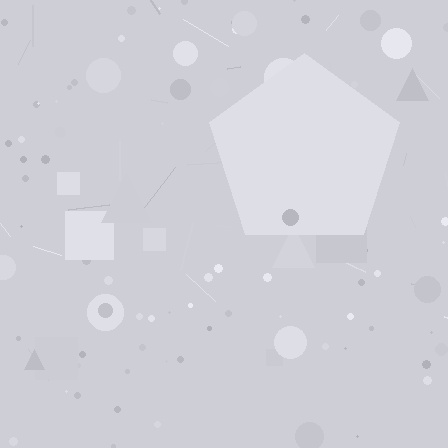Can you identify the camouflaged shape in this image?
The camouflaged shape is a pentagon.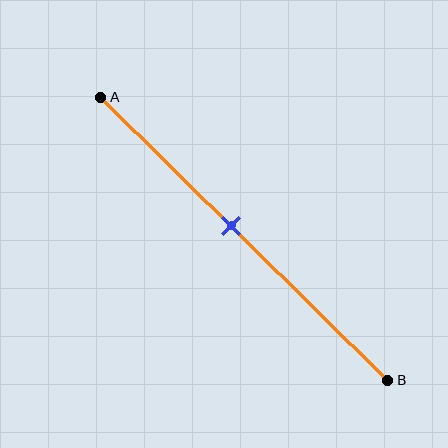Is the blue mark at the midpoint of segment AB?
No, the mark is at about 45% from A, not at the 50% midpoint.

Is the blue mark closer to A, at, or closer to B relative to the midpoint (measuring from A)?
The blue mark is closer to point A than the midpoint of segment AB.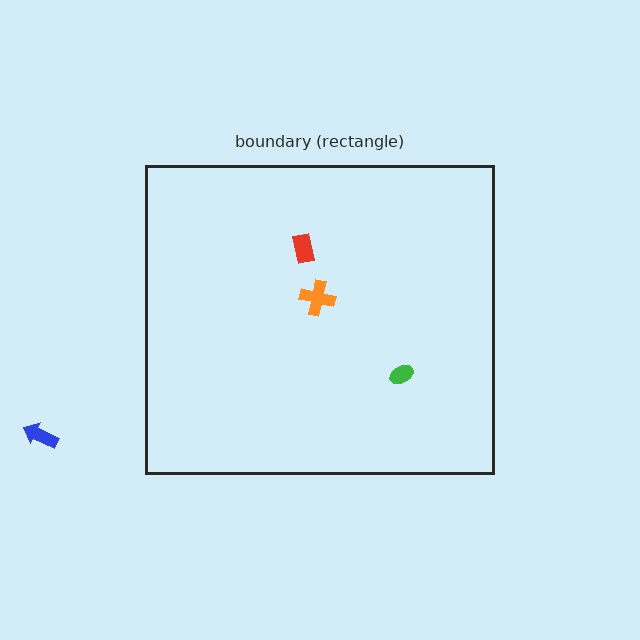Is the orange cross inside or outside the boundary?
Inside.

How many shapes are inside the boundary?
3 inside, 1 outside.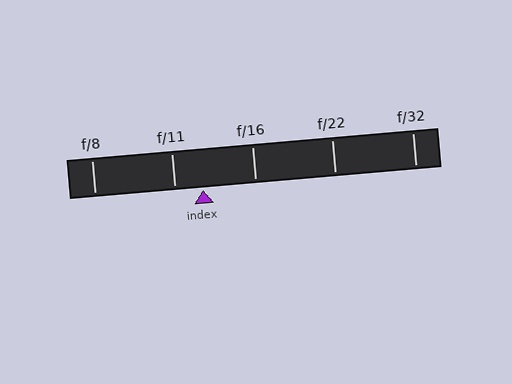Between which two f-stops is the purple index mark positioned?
The index mark is between f/11 and f/16.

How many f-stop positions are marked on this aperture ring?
There are 5 f-stop positions marked.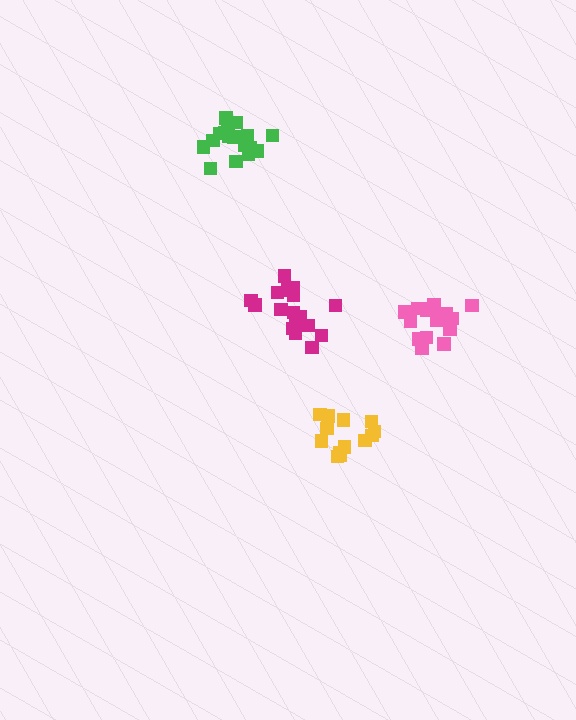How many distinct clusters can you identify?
There are 4 distinct clusters.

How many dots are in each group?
Group 1: 17 dots, Group 2: 19 dots, Group 3: 13 dots, Group 4: 17 dots (66 total).